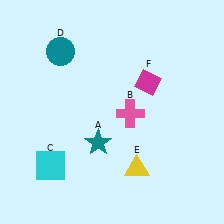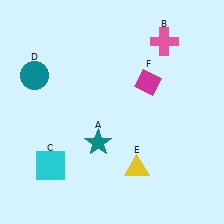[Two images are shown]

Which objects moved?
The objects that moved are: the pink cross (B), the teal circle (D).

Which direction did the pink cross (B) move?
The pink cross (B) moved up.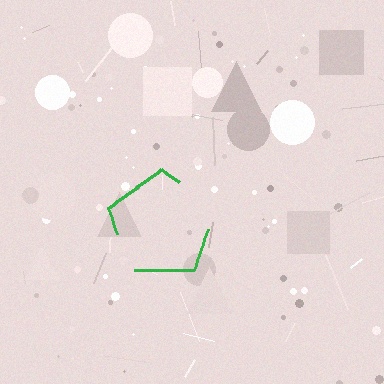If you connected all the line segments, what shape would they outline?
They would outline a pentagon.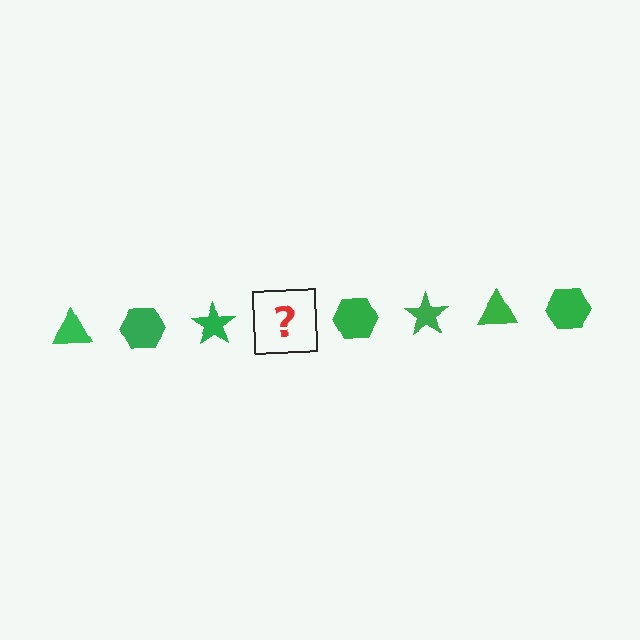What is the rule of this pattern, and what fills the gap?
The rule is that the pattern cycles through triangle, hexagon, star shapes in green. The gap should be filled with a green triangle.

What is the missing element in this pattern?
The missing element is a green triangle.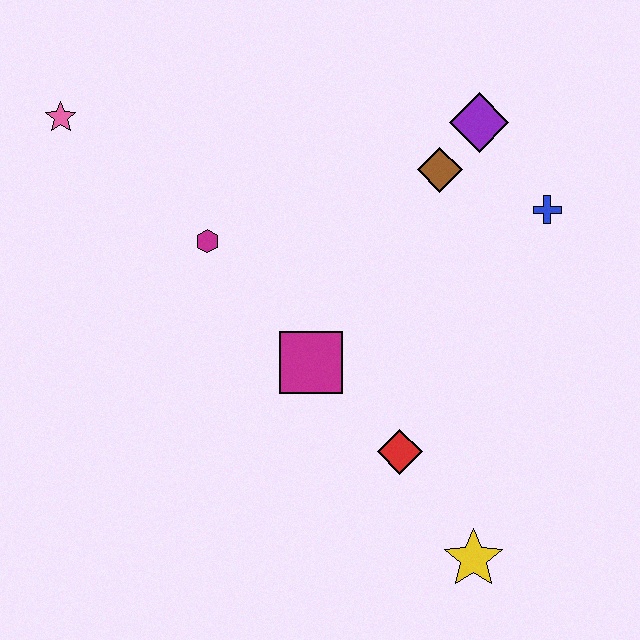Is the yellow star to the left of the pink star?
No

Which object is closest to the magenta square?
The red diamond is closest to the magenta square.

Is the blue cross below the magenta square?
No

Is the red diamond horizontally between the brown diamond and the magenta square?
Yes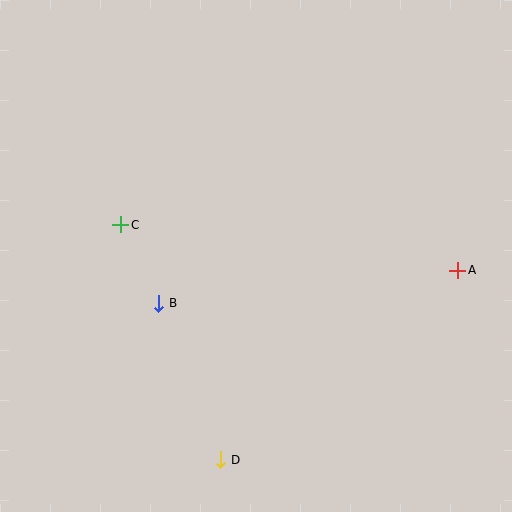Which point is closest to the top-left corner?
Point C is closest to the top-left corner.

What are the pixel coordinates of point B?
Point B is at (159, 303).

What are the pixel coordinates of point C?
Point C is at (121, 225).